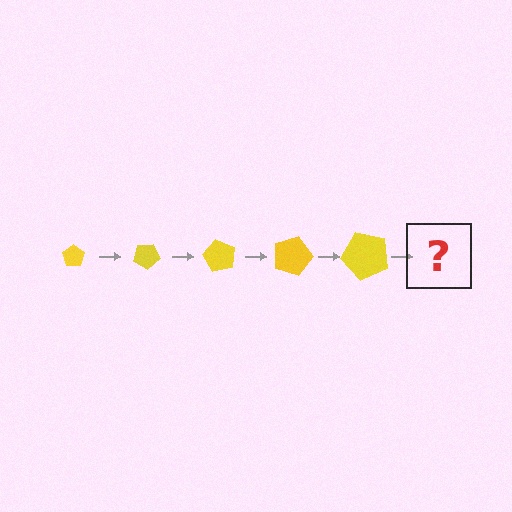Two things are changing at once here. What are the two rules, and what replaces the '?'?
The two rules are that the pentagon grows larger each step and it rotates 30 degrees each step. The '?' should be a pentagon, larger than the previous one and rotated 150 degrees from the start.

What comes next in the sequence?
The next element should be a pentagon, larger than the previous one and rotated 150 degrees from the start.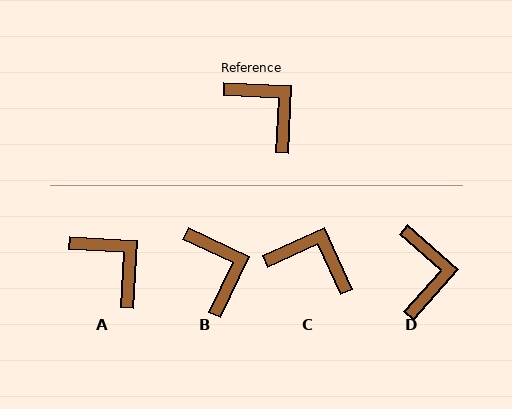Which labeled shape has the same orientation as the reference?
A.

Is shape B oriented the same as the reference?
No, it is off by about 22 degrees.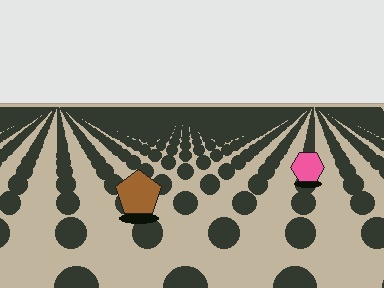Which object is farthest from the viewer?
The pink hexagon is farthest from the viewer. It appears smaller and the ground texture around it is denser.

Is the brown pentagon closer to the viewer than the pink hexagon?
Yes. The brown pentagon is closer — you can tell from the texture gradient: the ground texture is coarser near it.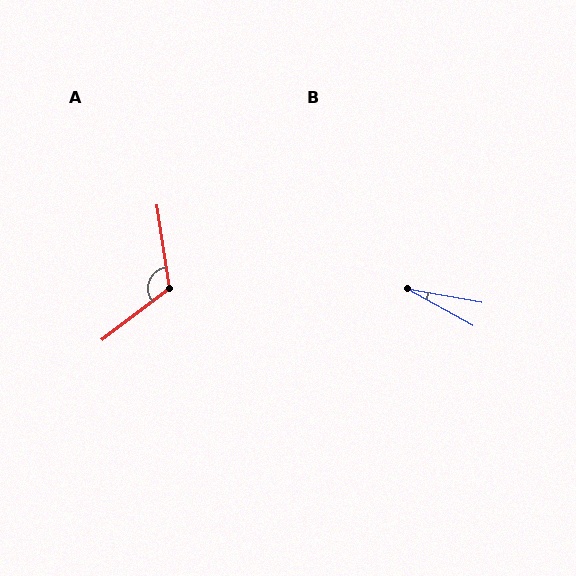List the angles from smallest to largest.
B (18°), A (119°).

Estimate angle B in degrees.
Approximately 18 degrees.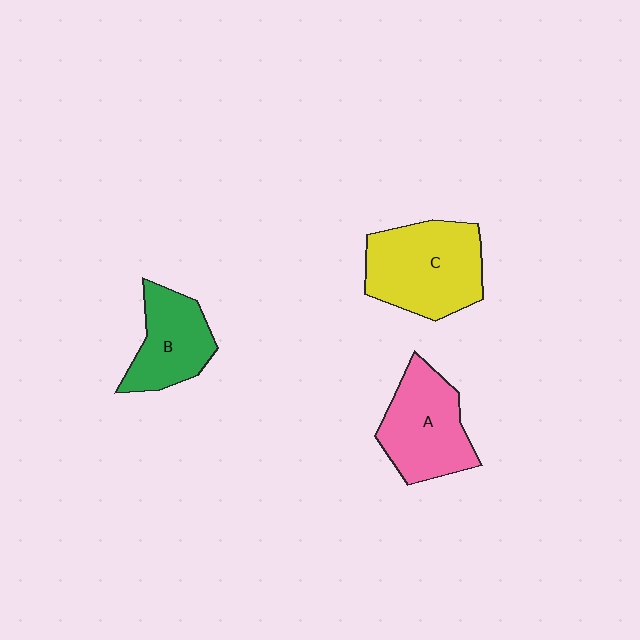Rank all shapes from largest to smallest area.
From largest to smallest: C (yellow), A (pink), B (green).